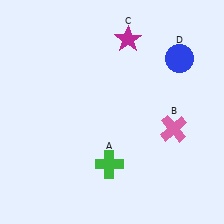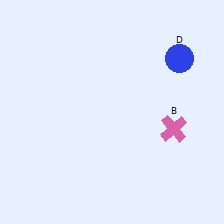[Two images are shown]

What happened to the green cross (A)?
The green cross (A) was removed in Image 2. It was in the bottom-left area of Image 1.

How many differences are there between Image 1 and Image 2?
There are 2 differences between the two images.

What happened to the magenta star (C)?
The magenta star (C) was removed in Image 2. It was in the top-right area of Image 1.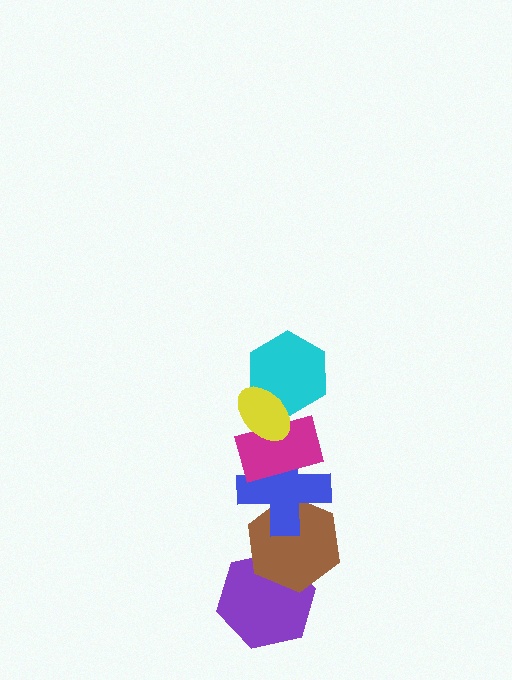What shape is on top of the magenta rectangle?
The cyan hexagon is on top of the magenta rectangle.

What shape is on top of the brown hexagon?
The blue cross is on top of the brown hexagon.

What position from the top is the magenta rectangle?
The magenta rectangle is 3rd from the top.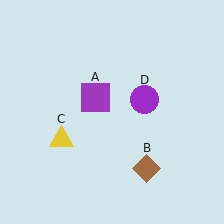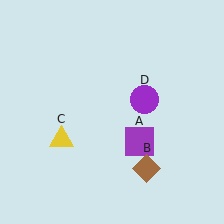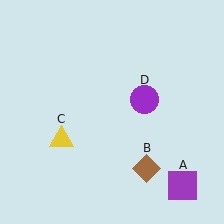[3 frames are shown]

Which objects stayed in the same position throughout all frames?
Brown diamond (object B) and yellow triangle (object C) and purple circle (object D) remained stationary.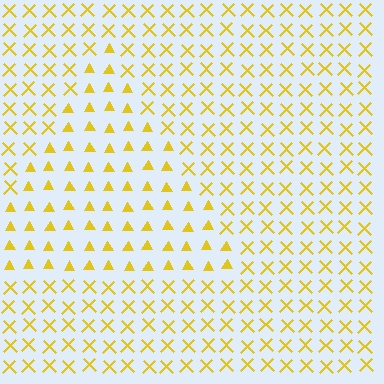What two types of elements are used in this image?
The image uses triangles inside the triangle region and X marks outside it.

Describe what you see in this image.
The image is filled with small yellow elements arranged in a uniform grid. A triangle-shaped region contains triangles, while the surrounding area contains X marks. The boundary is defined purely by the change in element shape.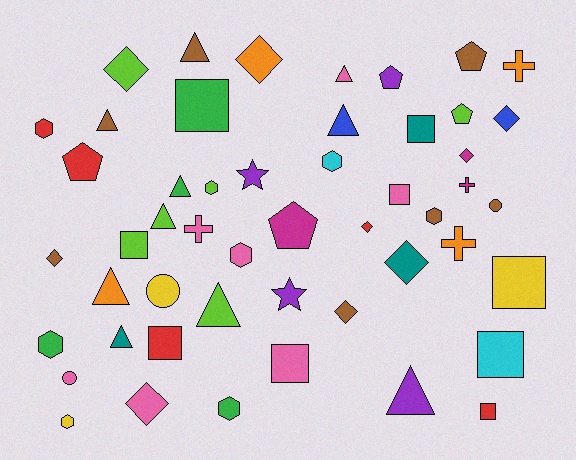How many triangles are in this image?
There are 10 triangles.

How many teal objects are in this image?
There are 3 teal objects.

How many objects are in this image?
There are 50 objects.